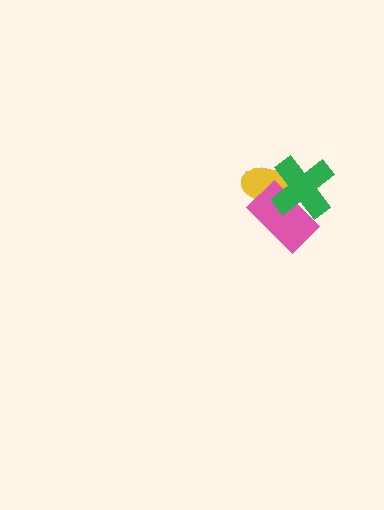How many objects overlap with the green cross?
2 objects overlap with the green cross.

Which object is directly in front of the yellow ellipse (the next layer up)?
The pink rectangle is directly in front of the yellow ellipse.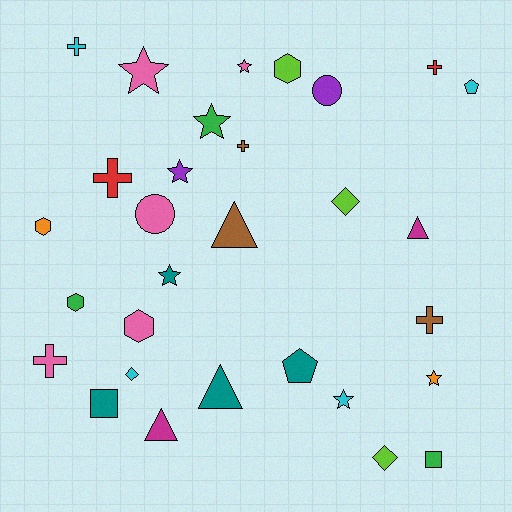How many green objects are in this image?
There are 3 green objects.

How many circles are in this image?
There are 2 circles.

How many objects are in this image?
There are 30 objects.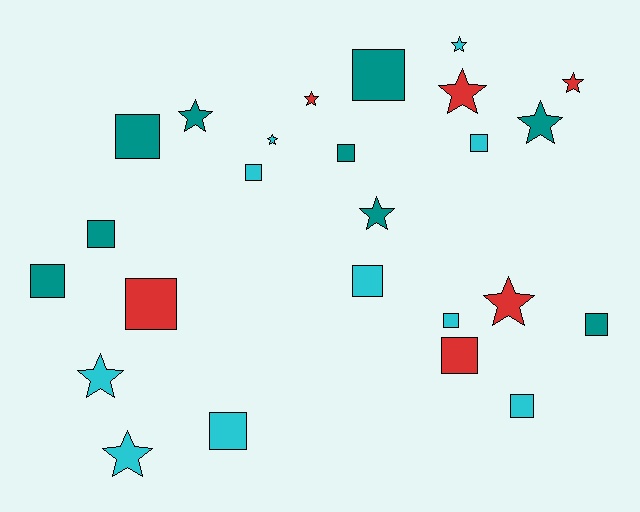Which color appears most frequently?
Cyan, with 10 objects.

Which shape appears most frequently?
Square, with 14 objects.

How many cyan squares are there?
There are 6 cyan squares.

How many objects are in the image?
There are 25 objects.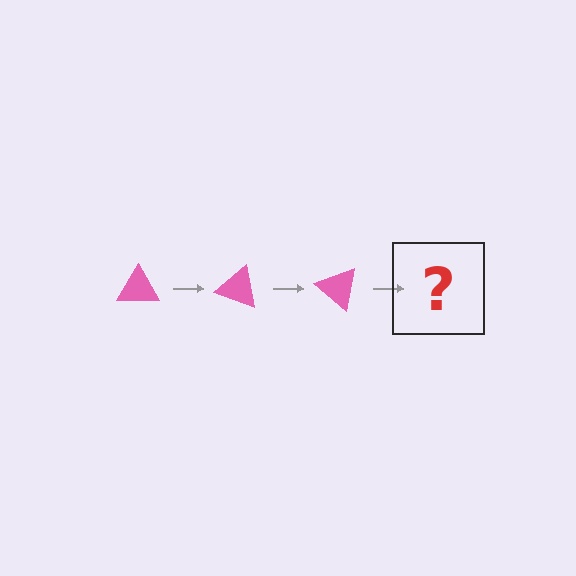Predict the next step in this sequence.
The next step is a pink triangle rotated 60 degrees.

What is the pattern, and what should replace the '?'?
The pattern is that the triangle rotates 20 degrees each step. The '?' should be a pink triangle rotated 60 degrees.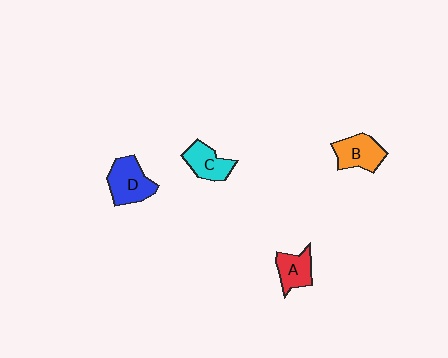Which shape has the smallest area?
Shape A (red).